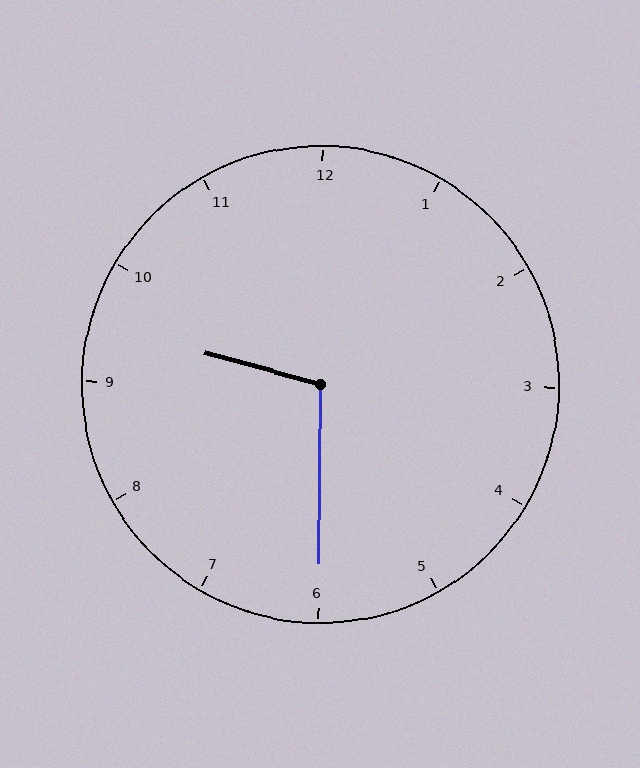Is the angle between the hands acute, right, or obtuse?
It is obtuse.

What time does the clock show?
9:30.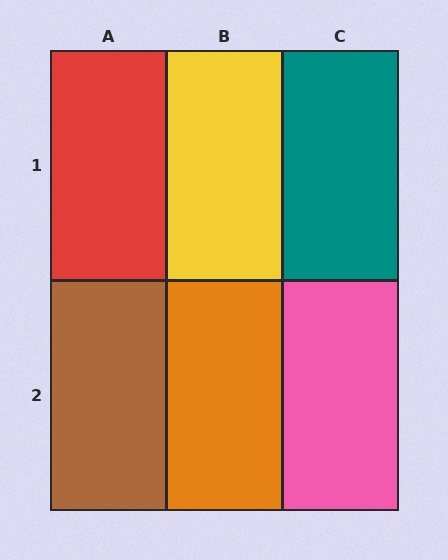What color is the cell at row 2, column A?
Brown.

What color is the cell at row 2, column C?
Pink.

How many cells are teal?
1 cell is teal.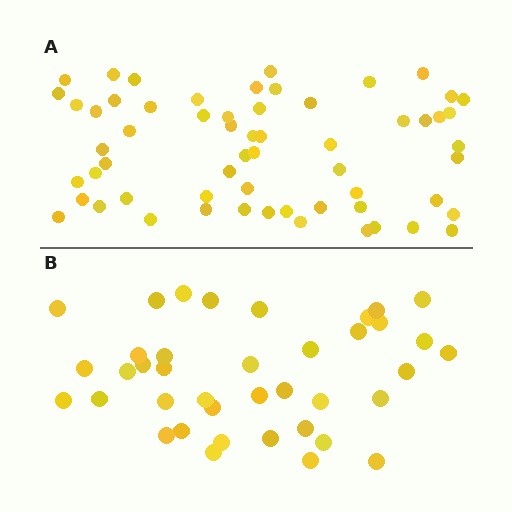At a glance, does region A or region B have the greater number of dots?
Region A (the top region) has more dots.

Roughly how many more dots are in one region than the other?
Region A has approximately 20 more dots than region B.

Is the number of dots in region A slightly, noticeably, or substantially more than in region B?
Region A has substantially more. The ratio is roughly 1.5 to 1.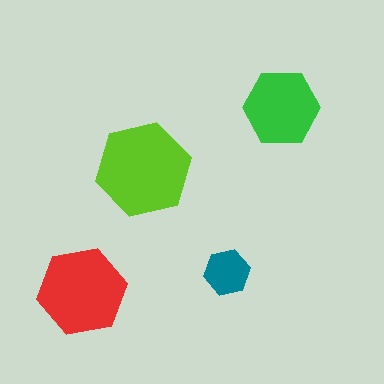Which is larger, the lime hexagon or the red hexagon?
The lime one.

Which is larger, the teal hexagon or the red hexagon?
The red one.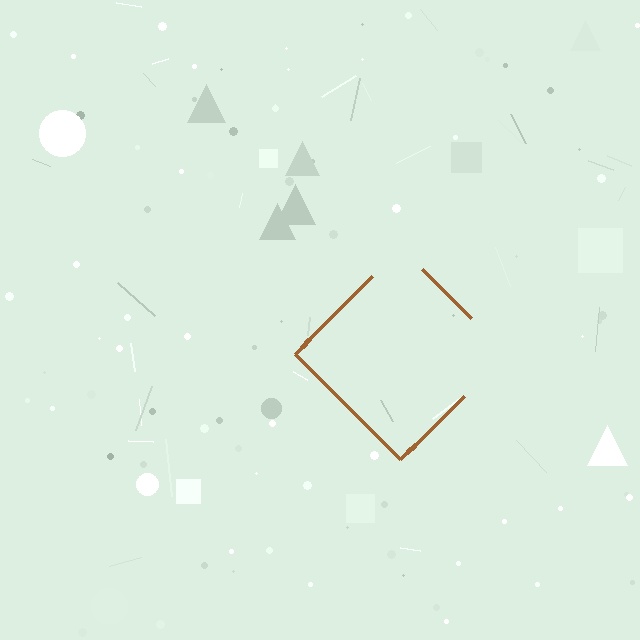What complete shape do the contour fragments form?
The contour fragments form a diamond.